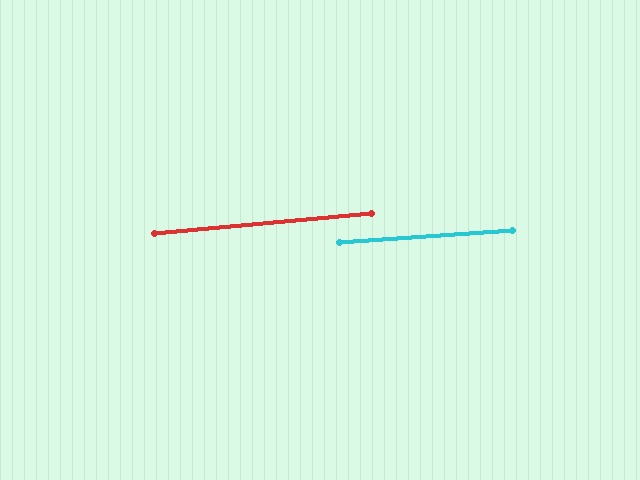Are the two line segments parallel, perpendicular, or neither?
Parallel — their directions differ by only 1.3°.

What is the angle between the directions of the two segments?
Approximately 1 degree.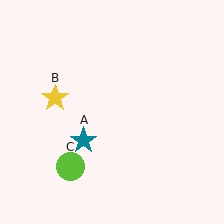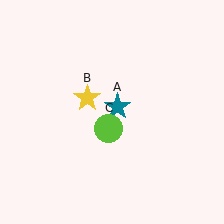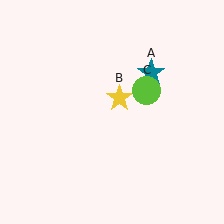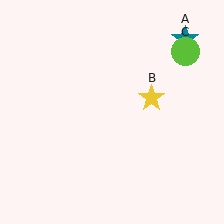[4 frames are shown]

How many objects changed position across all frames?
3 objects changed position: teal star (object A), yellow star (object B), lime circle (object C).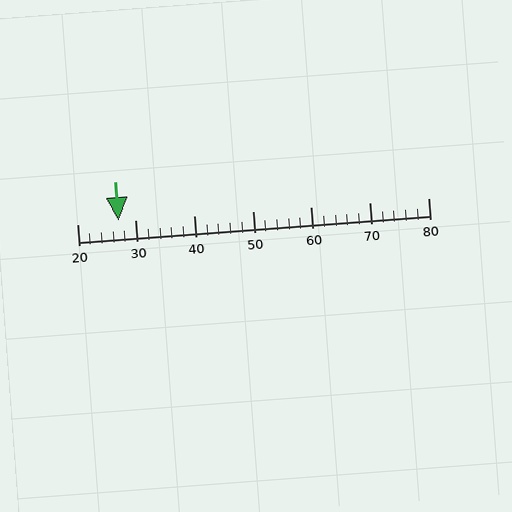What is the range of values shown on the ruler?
The ruler shows values from 20 to 80.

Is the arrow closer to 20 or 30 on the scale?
The arrow is closer to 30.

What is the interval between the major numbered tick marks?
The major tick marks are spaced 10 units apart.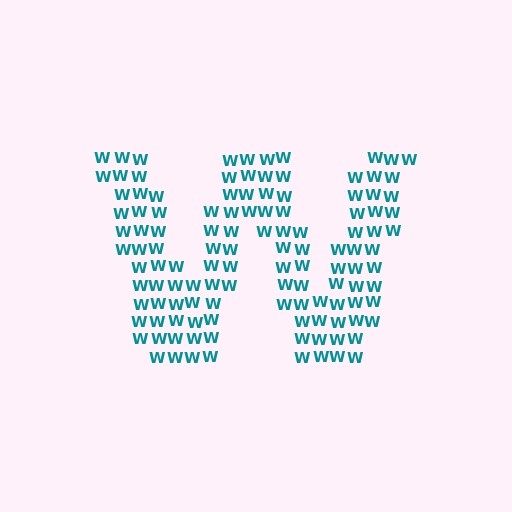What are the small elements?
The small elements are letter W's.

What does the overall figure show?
The overall figure shows the letter W.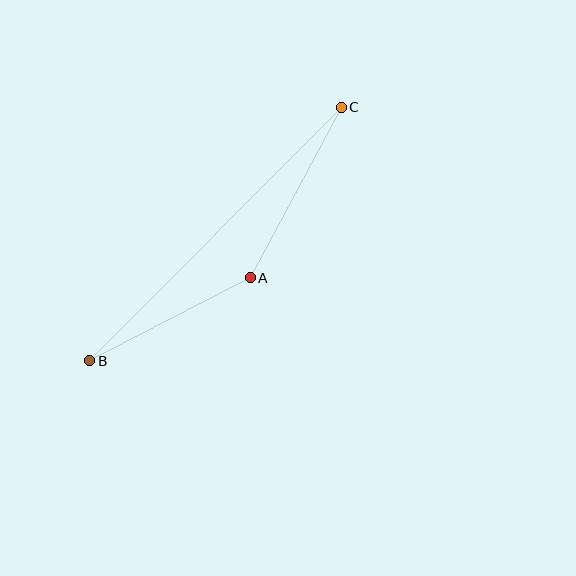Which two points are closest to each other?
Points A and B are closest to each other.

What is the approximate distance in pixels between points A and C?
The distance between A and C is approximately 193 pixels.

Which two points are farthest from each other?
Points B and C are farthest from each other.